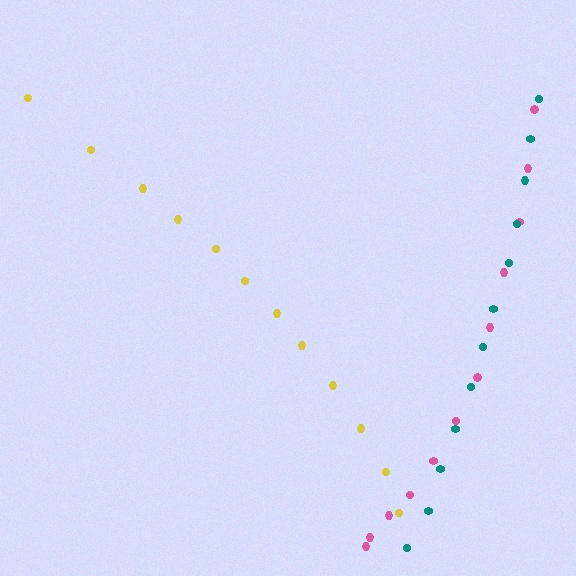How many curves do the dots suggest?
There are 3 distinct paths.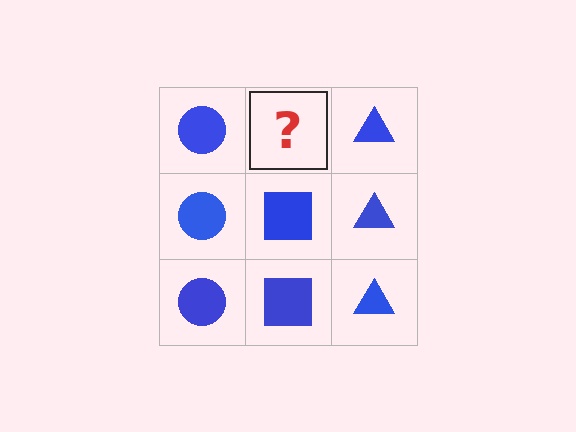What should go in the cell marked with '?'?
The missing cell should contain a blue square.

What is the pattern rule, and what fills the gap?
The rule is that each column has a consistent shape. The gap should be filled with a blue square.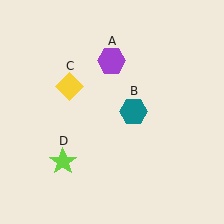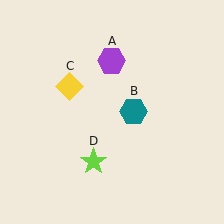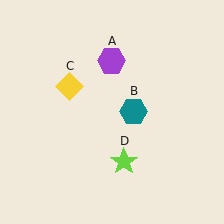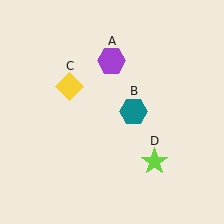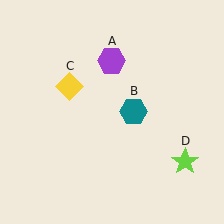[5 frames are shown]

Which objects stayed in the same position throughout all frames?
Purple hexagon (object A) and teal hexagon (object B) and yellow diamond (object C) remained stationary.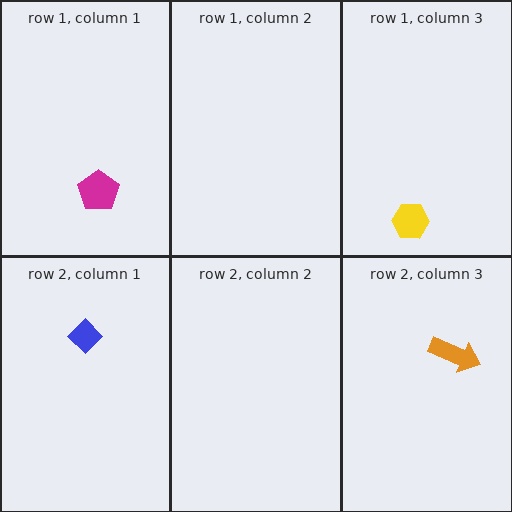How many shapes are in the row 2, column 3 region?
1.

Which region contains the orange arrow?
The row 2, column 3 region.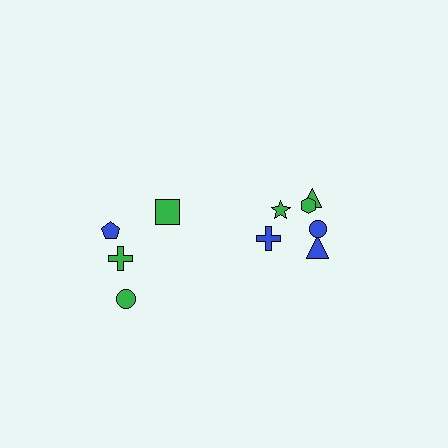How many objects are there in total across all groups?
There are 10 objects.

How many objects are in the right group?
There are 6 objects.